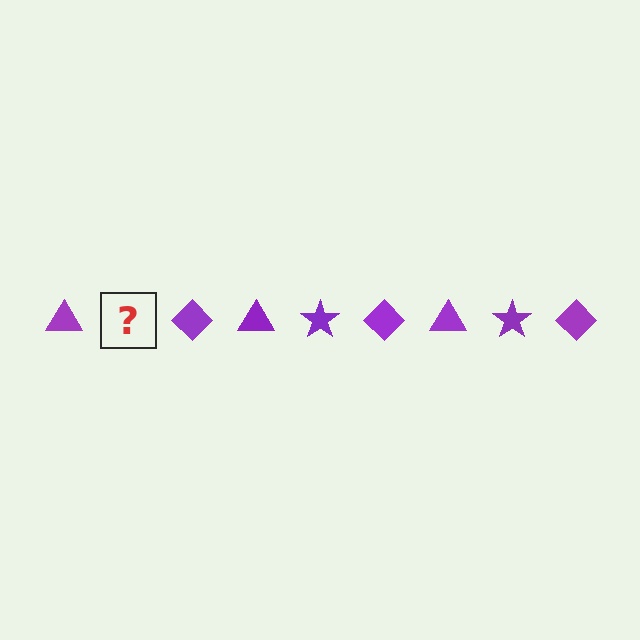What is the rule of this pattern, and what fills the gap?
The rule is that the pattern cycles through triangle, star, diamond shapes in purple. The gap should be filled with a purple star.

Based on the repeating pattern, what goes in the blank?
The blank should be a purple star.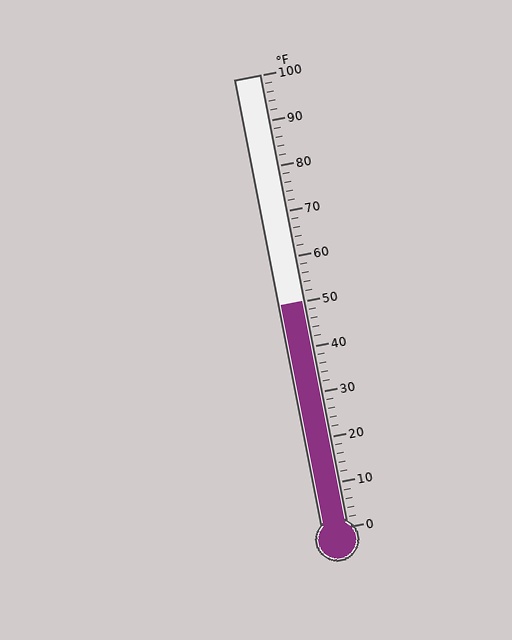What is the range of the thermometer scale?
The thermometer scale ranges from 0°F to 100°F.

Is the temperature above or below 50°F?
The temperature is at 50°F.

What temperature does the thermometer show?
The thermometer shows approximately 50°F.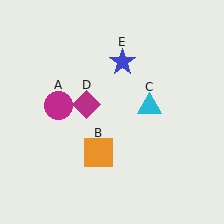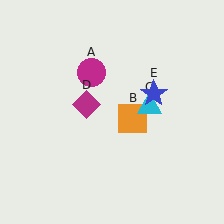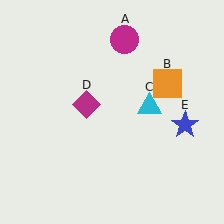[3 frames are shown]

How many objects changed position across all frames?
3 objects changed position: magenta circle (object A), orange square (object B), blue star (object E).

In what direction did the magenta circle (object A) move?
The magenta circle (object A) moved up and to the right.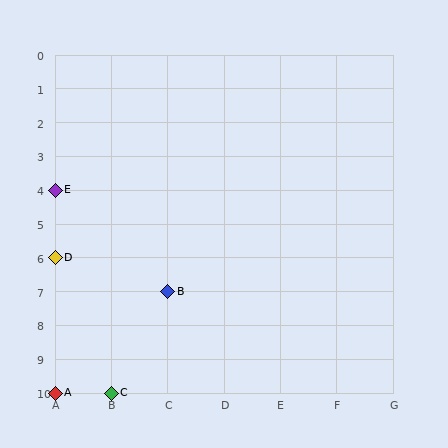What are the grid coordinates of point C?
Point C is at grid coordinates (B, 10).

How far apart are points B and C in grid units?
Points B and C are 1 column and 3 rows apart (about 3.2 grid units diagonally).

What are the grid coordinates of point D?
Point D is at grid coordinates (A, 6).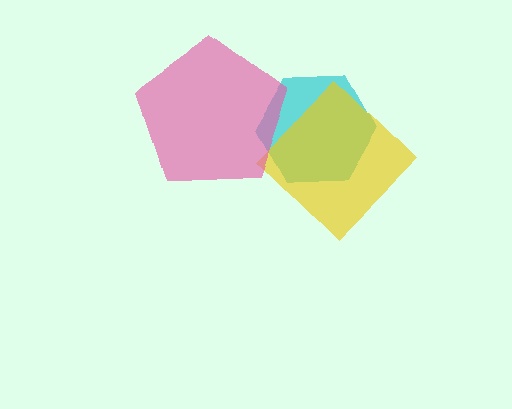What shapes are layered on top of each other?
The layered shapes are: a cyan hexagon, a yellow diamond, a pink pentagon.